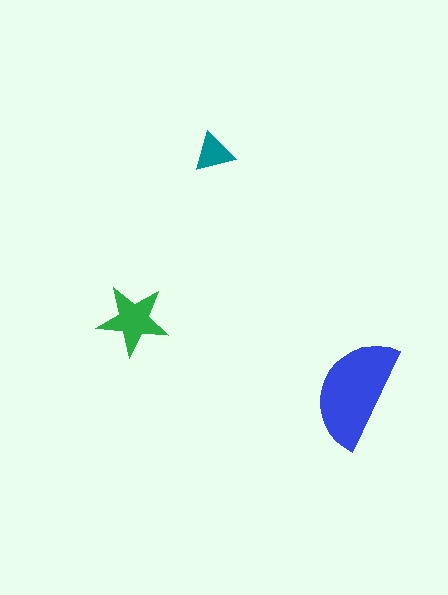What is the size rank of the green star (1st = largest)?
2nd.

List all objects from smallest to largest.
The teal triangle, the green star, the blue semicircle.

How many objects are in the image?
There are 3 objects in the image.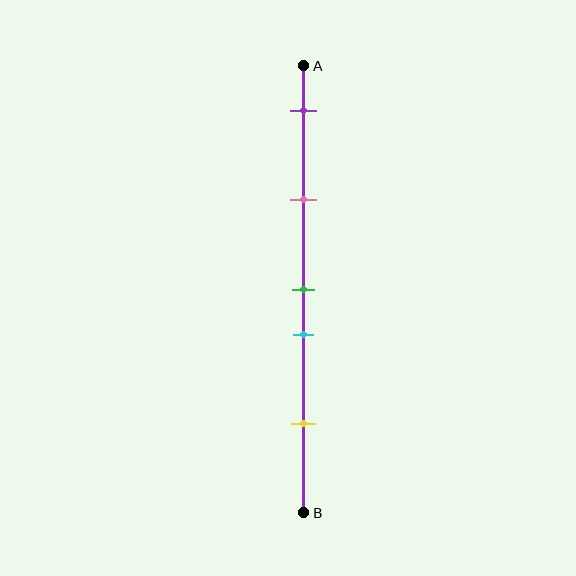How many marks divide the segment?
There are 5 marks dividing the segment.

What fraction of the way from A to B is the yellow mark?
The yellow mark is approximately 80% (0.8) of the way from A to B.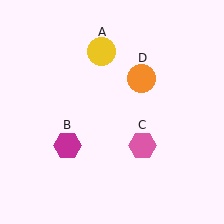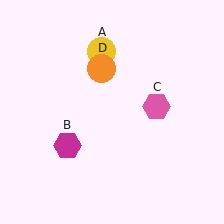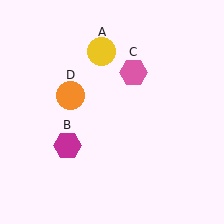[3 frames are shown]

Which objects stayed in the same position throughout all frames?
Yellow circle (object A) and magenta hexagon (object B) remained stationary.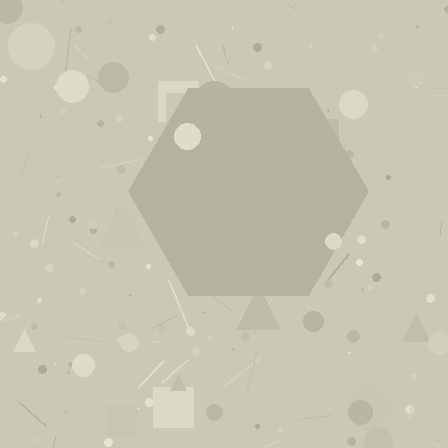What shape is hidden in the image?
A hexagon is hidden in the image.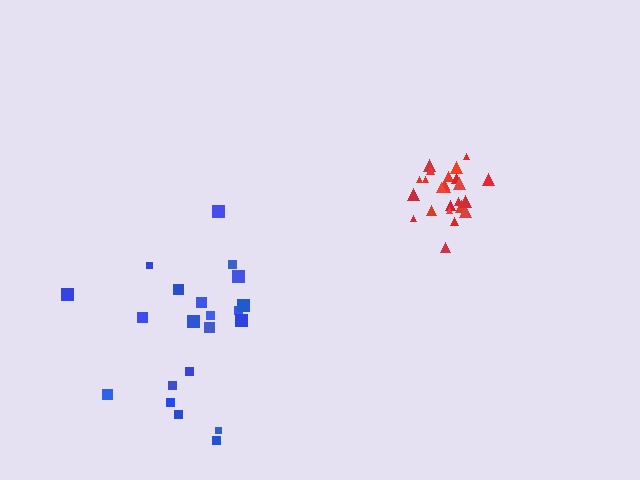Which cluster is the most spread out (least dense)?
Blue.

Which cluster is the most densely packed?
Red.